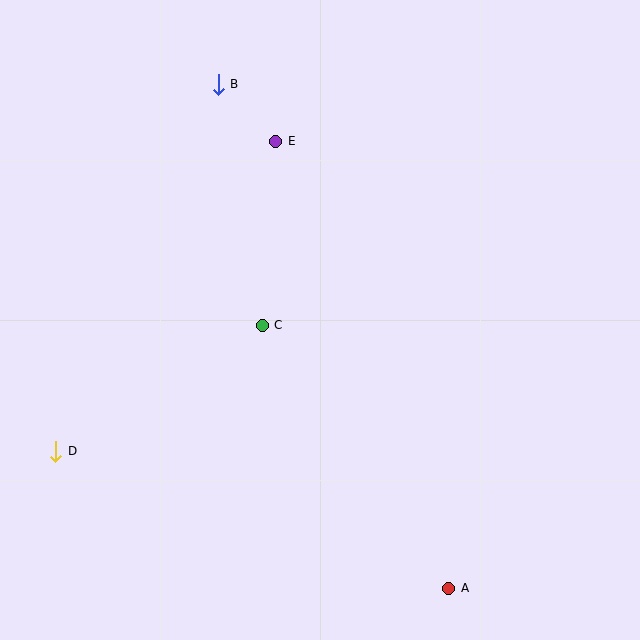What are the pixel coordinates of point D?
Point D is at (56, 451).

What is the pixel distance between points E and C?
The distance between E and C is 184 pixels.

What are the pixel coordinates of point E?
Point E is at (276, 141).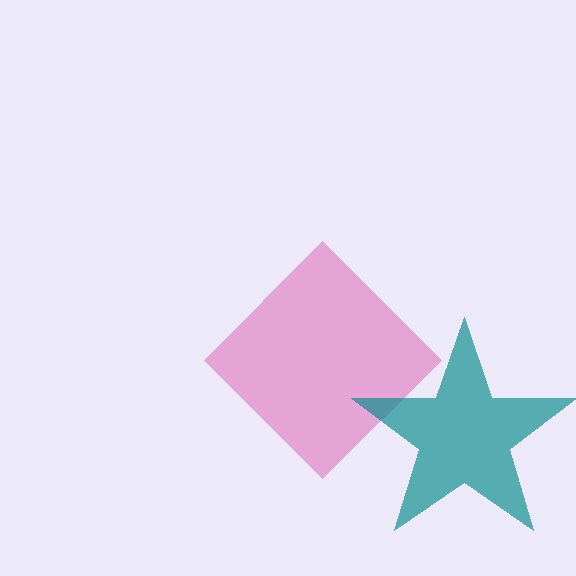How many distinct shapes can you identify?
There are 2 distinct shapes: a pink diamond, a teal star.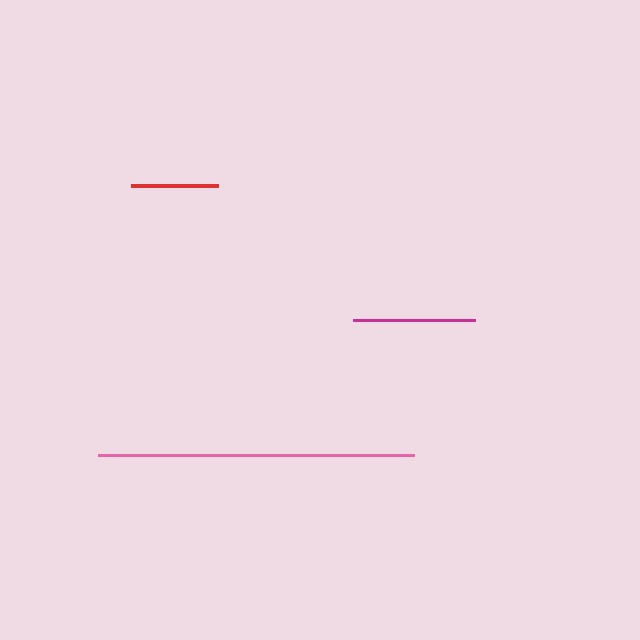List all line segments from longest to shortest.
From longest to shortest: pink, magenta, red.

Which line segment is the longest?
The pink line is the longest at approximately 316 pixels.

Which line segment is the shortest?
The red line is the shortest at approximately 87 pixels.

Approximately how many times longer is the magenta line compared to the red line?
The magenta line is approximately 1.4 times the length of the red line.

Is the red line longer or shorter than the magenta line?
The magenta line is longer than the red line.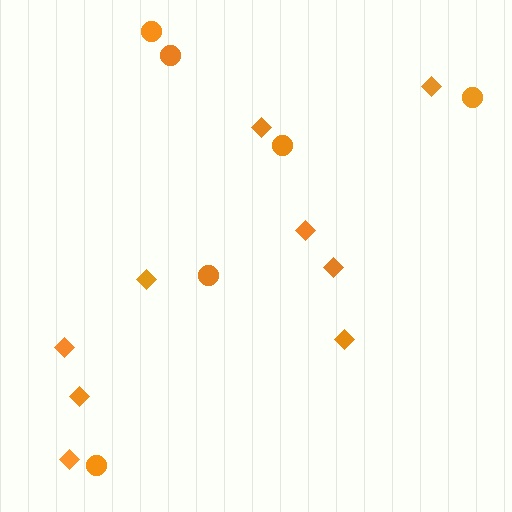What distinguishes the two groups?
There are 2 groups: one group of diamonds (9) and one group of circles (6).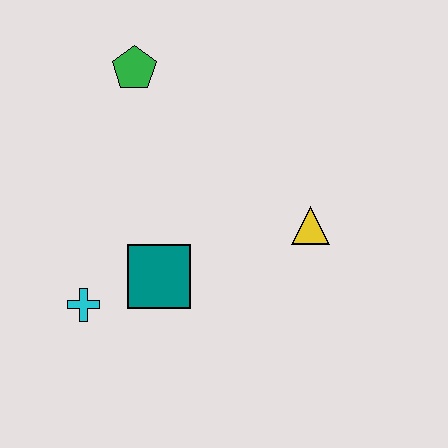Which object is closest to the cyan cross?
The teal square is closest to the cyan cross.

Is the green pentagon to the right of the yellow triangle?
No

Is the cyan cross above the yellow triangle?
No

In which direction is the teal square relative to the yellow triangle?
The teal square is to the left of the yellow triangle.